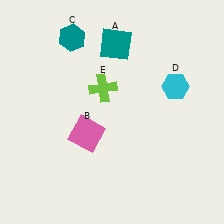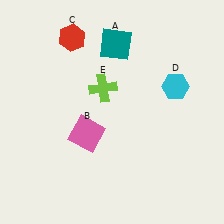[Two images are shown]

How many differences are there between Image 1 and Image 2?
There is 1 difference between the two images.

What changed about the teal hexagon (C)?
In Image 1, C is teal. In Image 2, it changed to red.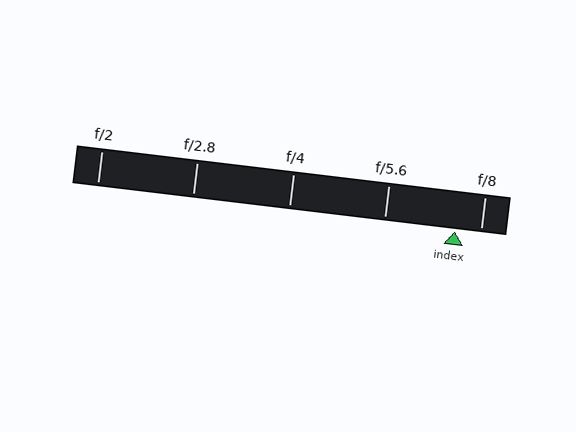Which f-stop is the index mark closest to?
The index mark is closest to f/8.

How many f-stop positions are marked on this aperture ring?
There are 5 f-stop positions marked.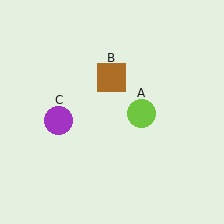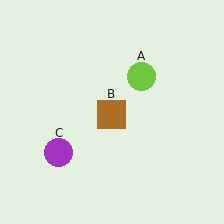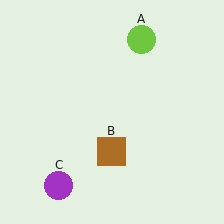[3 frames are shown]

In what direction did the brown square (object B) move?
The brown square (object B) moved down.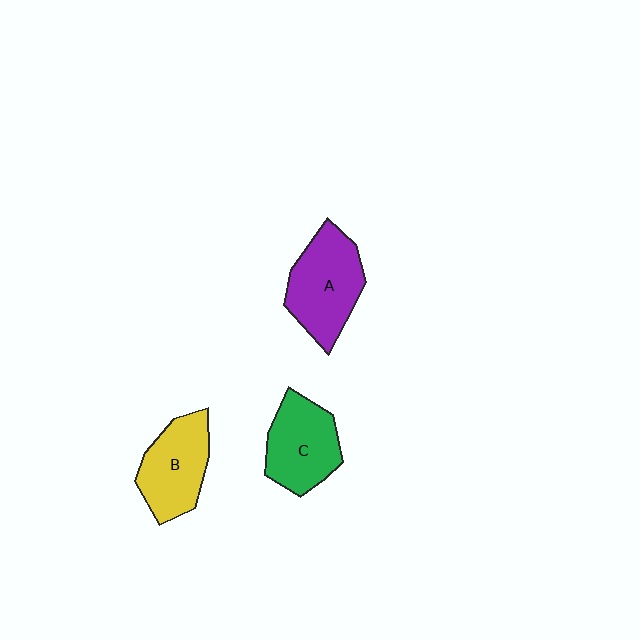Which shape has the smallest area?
Shape B (yellow).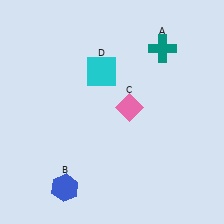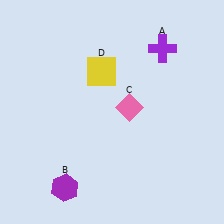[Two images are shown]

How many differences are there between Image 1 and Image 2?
There are 3 differences between the two images.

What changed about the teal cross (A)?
In Image 1, A is teal. In Image 2, it changed to purple.